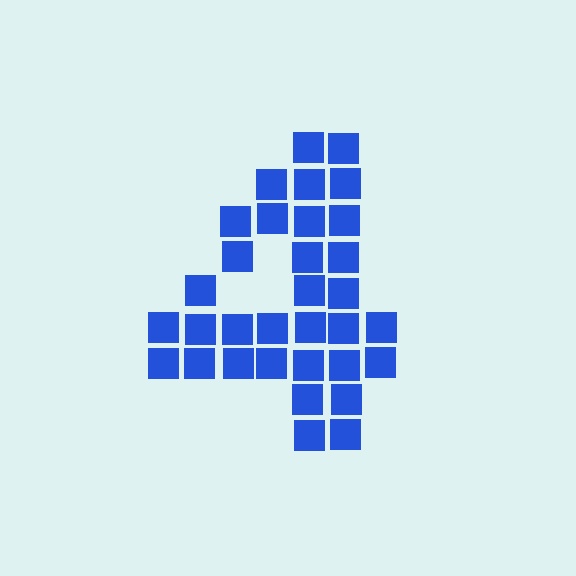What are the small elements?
The small elements are squares.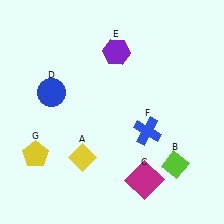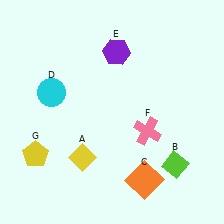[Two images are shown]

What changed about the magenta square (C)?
In Image 1, C is magenta. In Image 2, it changed to orange.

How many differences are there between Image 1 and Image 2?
There are 3 differences between the two images.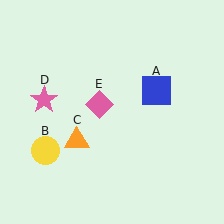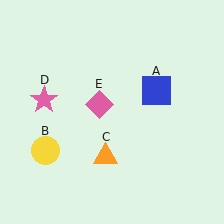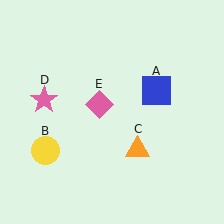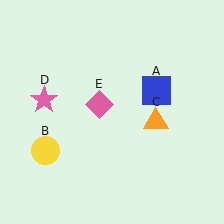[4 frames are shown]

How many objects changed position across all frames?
1 object changed position: orange triangle (object C).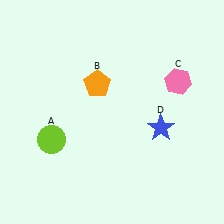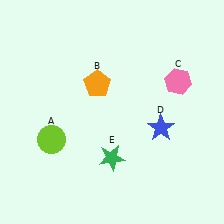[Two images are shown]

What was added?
A green star (E) was added in Image 2.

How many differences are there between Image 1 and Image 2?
There is 1 difference between the two images.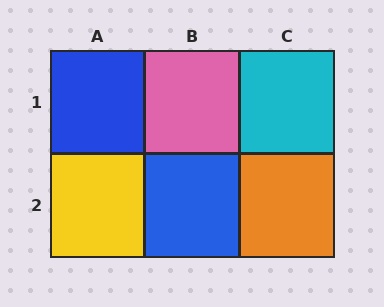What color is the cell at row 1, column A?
Blue.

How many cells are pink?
1 cell is pink.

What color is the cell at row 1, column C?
Cyan.